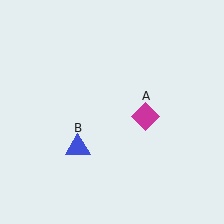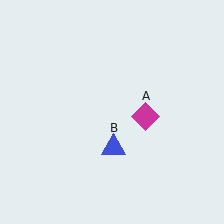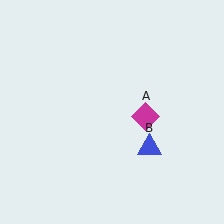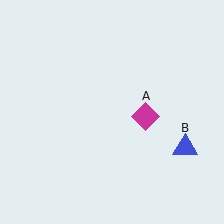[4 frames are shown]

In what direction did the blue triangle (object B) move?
The blue triangle (object B) moved right.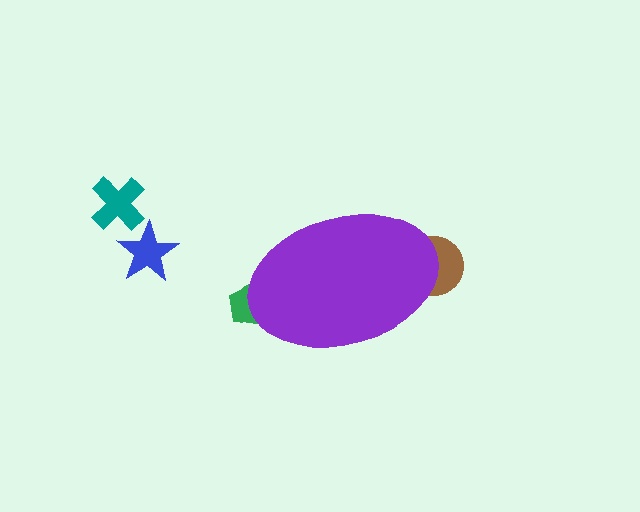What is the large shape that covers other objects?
A purple ellipse.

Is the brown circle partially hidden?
Yes, the brown circle is partially hidden behind the purple ellipse.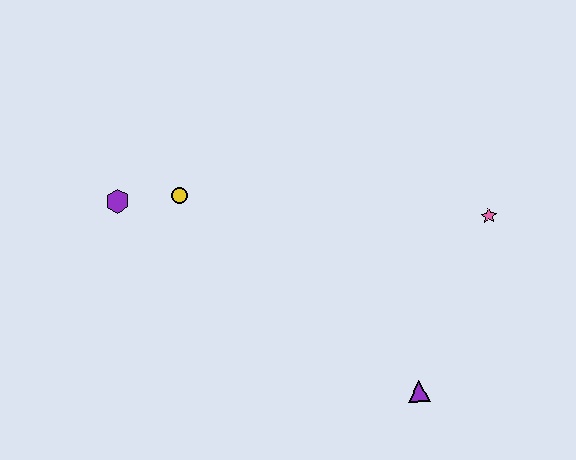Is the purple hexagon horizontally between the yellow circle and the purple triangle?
No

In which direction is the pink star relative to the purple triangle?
The pink star is above the purple triangle.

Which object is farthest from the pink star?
The purple hexagon is farthest from the pink star.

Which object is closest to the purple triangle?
The pink star is closest to the purple triangle.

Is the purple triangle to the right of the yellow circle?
Yes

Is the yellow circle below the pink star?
No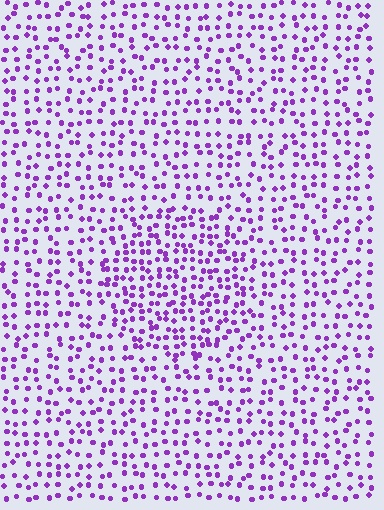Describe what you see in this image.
The image contains small purple elements arranged at two different densities. A circle-shaped region is visible where the elements are more densely packed than the surrounding area.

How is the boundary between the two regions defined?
The boundary is defined by a change in element density (approximately 1.6x ratio). All elements are the same color, size, and shape.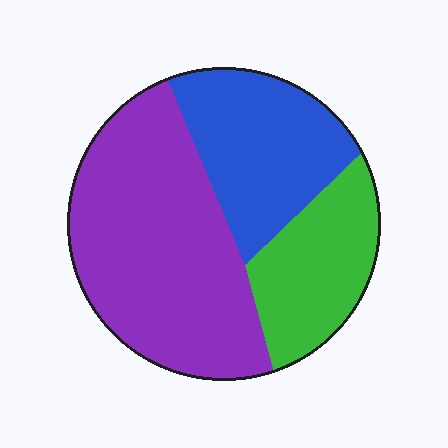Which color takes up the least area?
Green, at roughly 20%.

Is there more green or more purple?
Purple.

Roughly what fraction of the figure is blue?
Blue takes up about one quarter (1/4) of the figure.